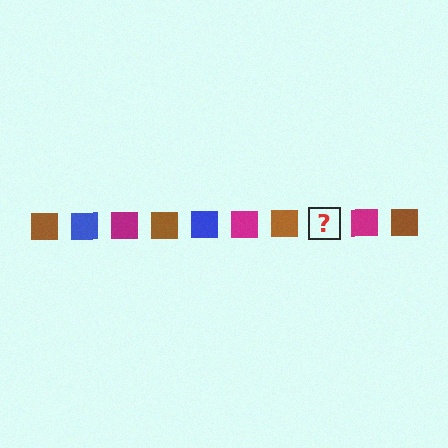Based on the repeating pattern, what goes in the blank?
The blank should be a blue square.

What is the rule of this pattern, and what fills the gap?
The rule is that the pattern cycles through brown, blue, magenta squares. The gap should be filled with a blue square.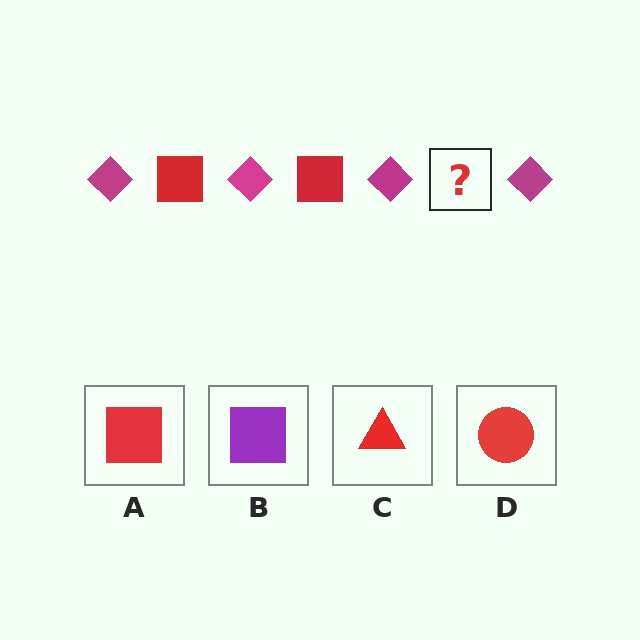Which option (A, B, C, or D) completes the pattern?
A.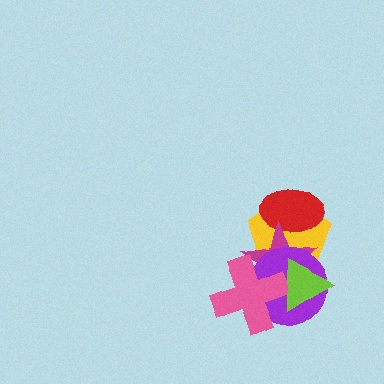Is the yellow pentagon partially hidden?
Yes, it is partially covered by another shape.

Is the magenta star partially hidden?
Yes, it is partially covered by another shape.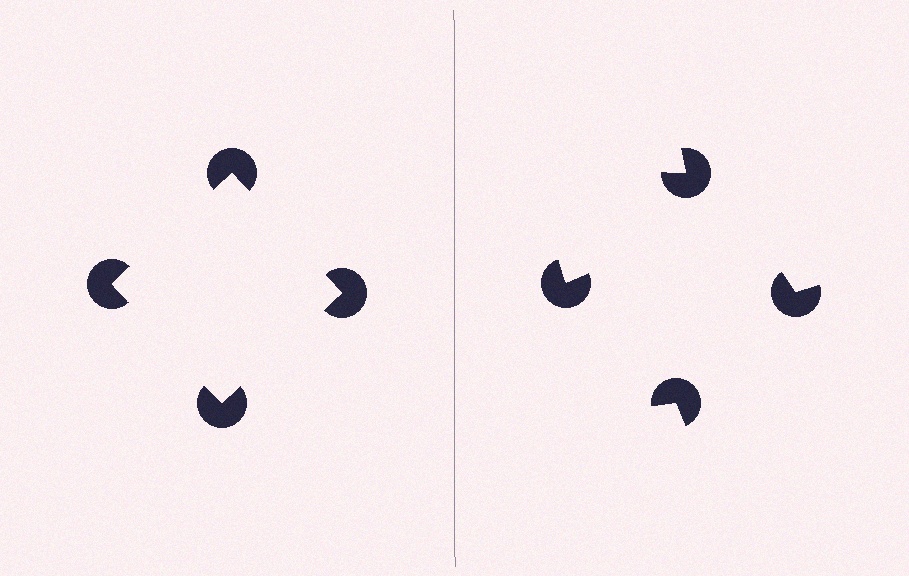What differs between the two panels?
The pac-man discs are positioned identically on both sides; only the wedge orientations differ. On the left they align to a square; on the right they are misaligned.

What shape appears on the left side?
An illusory square.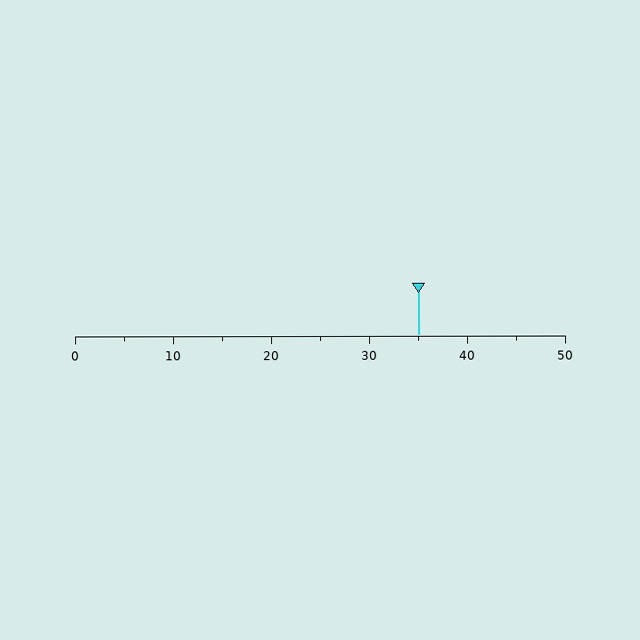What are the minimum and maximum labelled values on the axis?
The axis runs from 0 to 50.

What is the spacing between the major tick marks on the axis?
The major ticks are spaced 10 apart.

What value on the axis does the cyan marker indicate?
The marker indicates approximately 35.